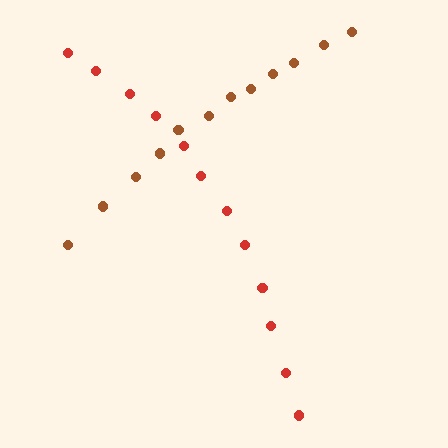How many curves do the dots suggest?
There are 2 distinct paths.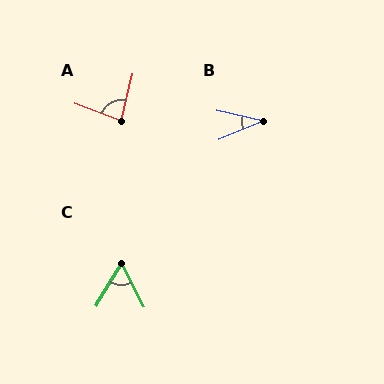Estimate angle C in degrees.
Approximately 58 degrees.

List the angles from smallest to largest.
B (34°), C (58°), A (83°).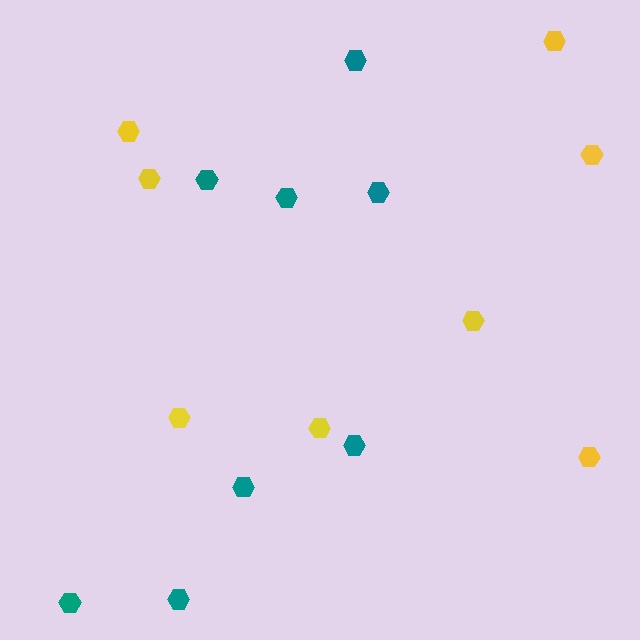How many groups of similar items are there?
There are 2 groups: one group of yellow hexagons (8) and one group of teal hexagons (8).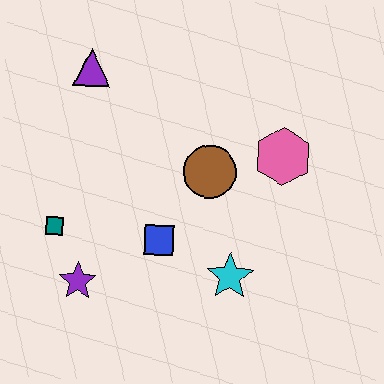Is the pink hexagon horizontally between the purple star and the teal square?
No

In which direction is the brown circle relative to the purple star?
The brown circle is to the right of the purple star.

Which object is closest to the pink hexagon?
The brown circle is closest to the pink hexagon.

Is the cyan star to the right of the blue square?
Yes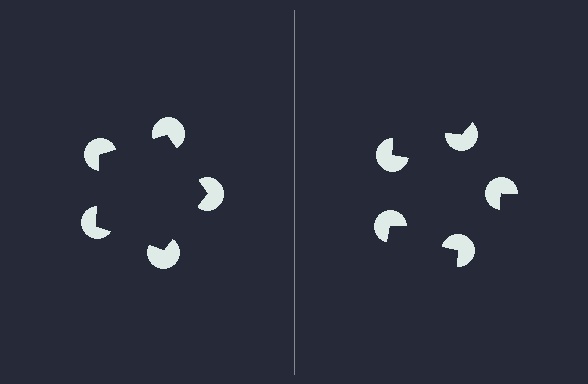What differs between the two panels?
The pac-man discs are positioned identically on both sides; only the wedge orientations differ. On the left they align to a pentagon; on the right they are misaligned.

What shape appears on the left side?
An illusory pentagon.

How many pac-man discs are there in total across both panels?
10 — 5 on each side.